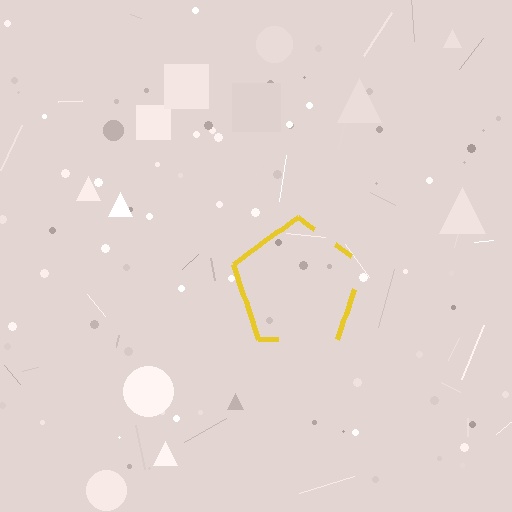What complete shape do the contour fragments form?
The contour fragments form a pentagon.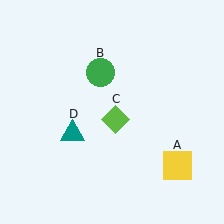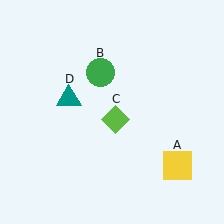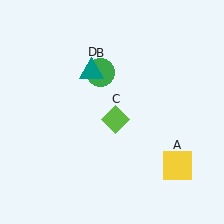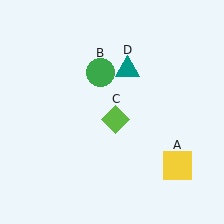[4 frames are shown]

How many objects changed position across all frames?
1 object changed position: teal triangle (object D).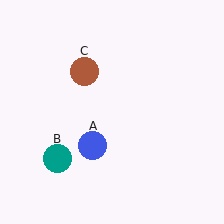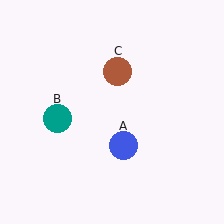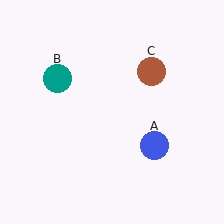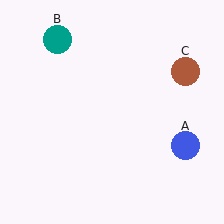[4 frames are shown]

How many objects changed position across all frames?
3 objects changed position: blue circle (object A), teal circle (object B), brown circle (object C).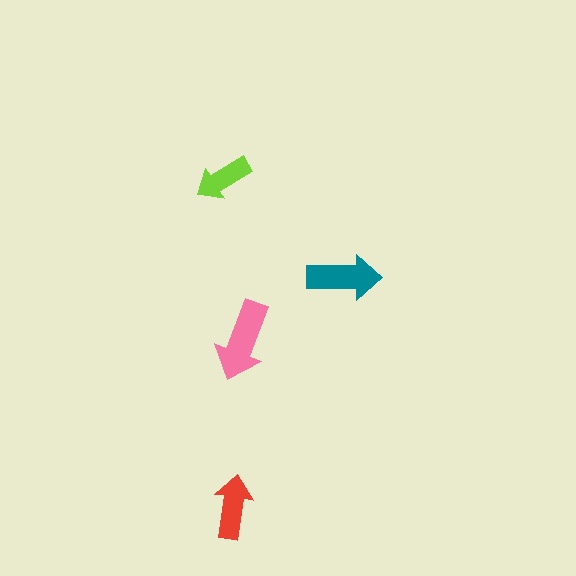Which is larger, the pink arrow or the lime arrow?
The pink one.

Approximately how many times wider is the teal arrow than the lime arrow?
About 1.5 times wider.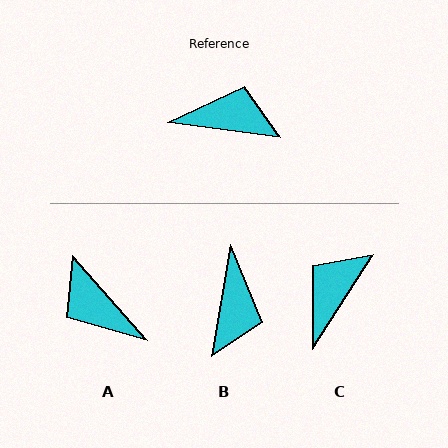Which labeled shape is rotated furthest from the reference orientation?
A, about 139 degrees away.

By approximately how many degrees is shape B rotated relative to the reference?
Approximately 92 degrees clockwise.